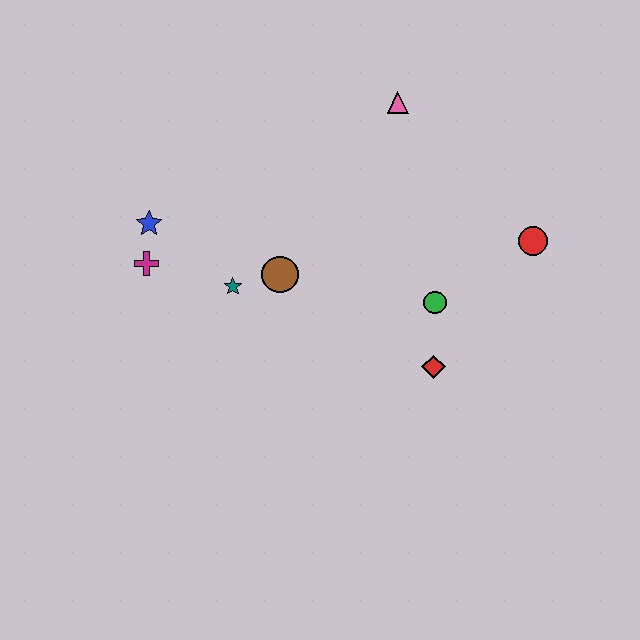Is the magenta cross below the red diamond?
No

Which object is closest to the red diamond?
The green circle is closest to the red diamond.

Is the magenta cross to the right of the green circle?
No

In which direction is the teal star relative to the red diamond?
The teal star is to the left of the red diamond.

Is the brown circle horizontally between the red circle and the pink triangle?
No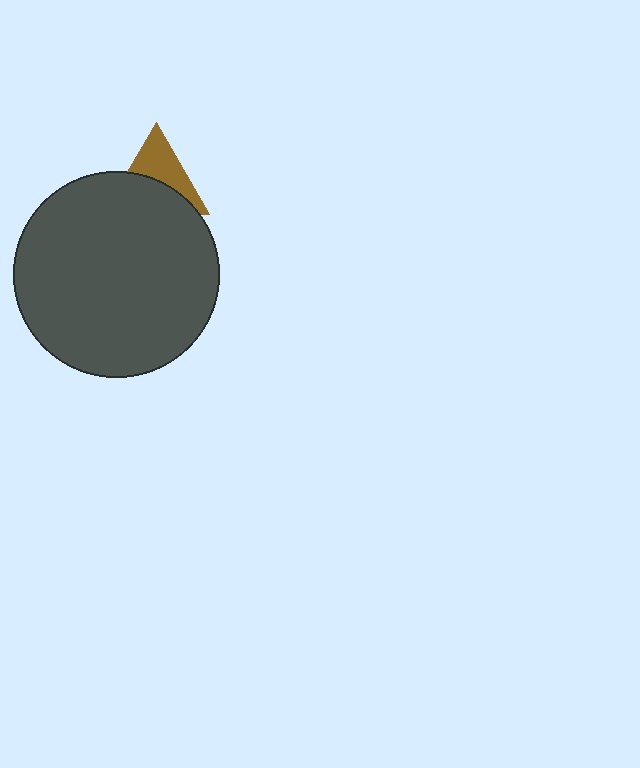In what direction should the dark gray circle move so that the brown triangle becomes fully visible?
The dark gray circle should move down. That is the shortest direction to clear the overlap and leave the brown triangle fully visible.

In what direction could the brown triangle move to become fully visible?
The brown triangle could move up. That would shift it out from behind the dark gray circle entirely.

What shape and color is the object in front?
The object in front is a dark gray circle.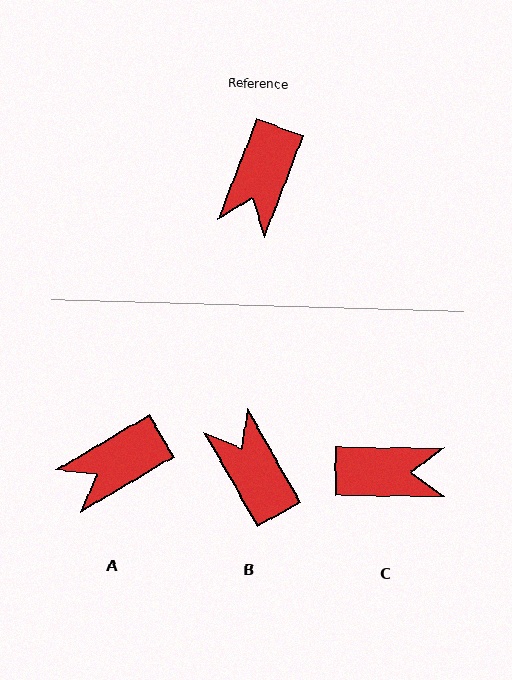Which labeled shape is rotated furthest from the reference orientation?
B, about 130 degrees away.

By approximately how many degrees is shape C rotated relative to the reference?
Approximately 110 degrees counter-clockwise.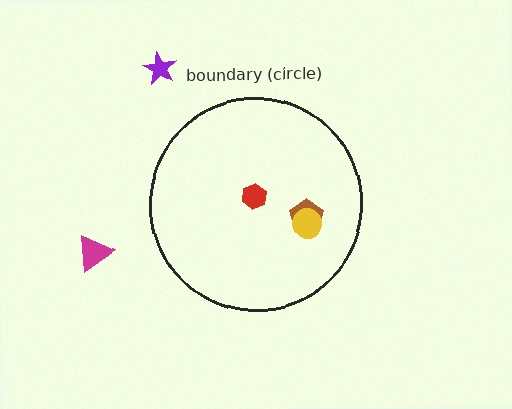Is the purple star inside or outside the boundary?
Outside.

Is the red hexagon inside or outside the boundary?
Inside.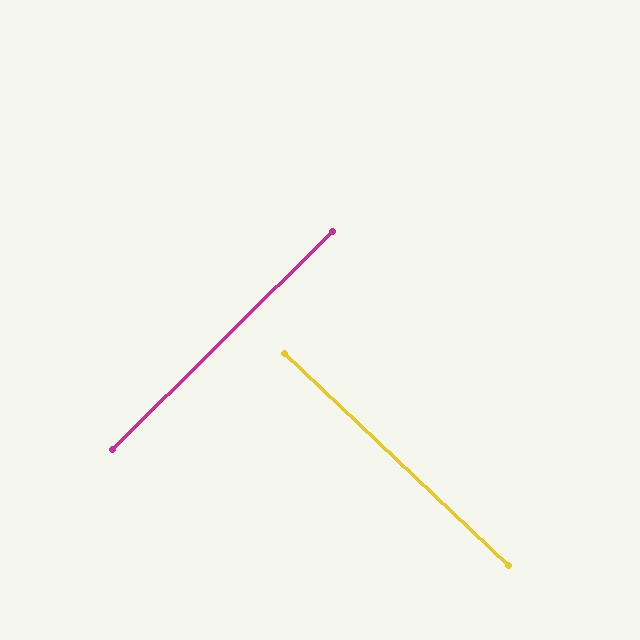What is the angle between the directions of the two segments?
Approximately 88 degrees.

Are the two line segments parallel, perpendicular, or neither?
Perpendicular — they meet at approximately 88°.